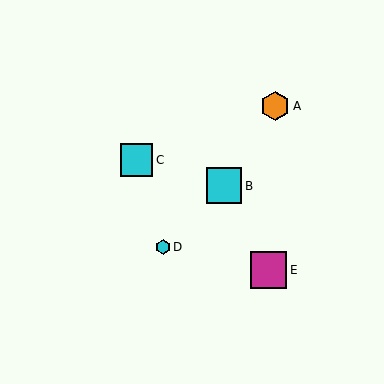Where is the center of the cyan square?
The center of the cyan square is at (224, 186).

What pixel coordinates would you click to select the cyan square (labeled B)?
Click at (224, 186) to select the cyan square B.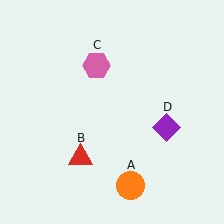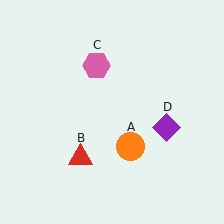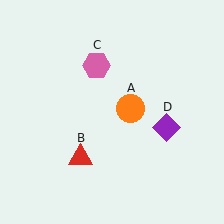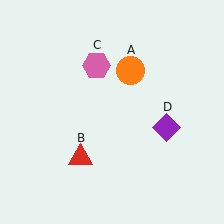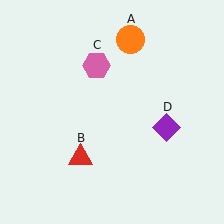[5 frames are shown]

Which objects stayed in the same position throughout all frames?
Red triangle (object B) and pink hexagon (object C) and purple diamond (object D) remained stationary.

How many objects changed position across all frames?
1 object changed position: orange circle (object A).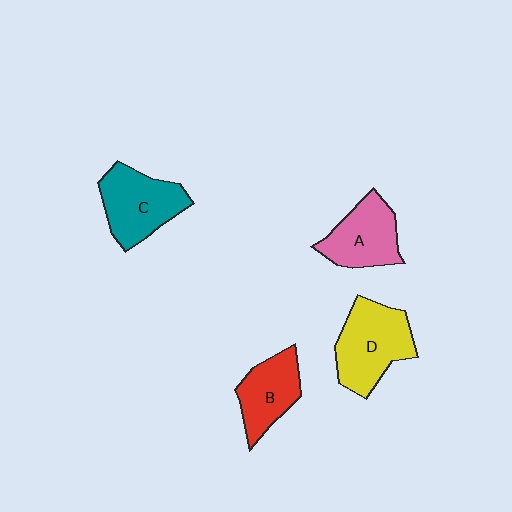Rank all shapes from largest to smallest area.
From largest to smallest: D (yellow), C (teal), A (pink), B (red).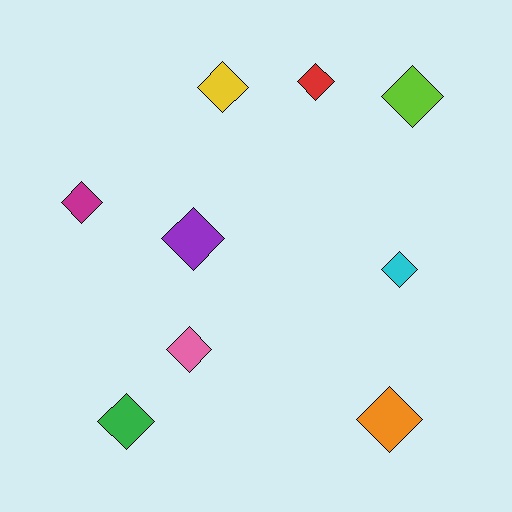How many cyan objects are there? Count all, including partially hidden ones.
There is 1 cyan object.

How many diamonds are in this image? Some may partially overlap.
There are 9 diamonds.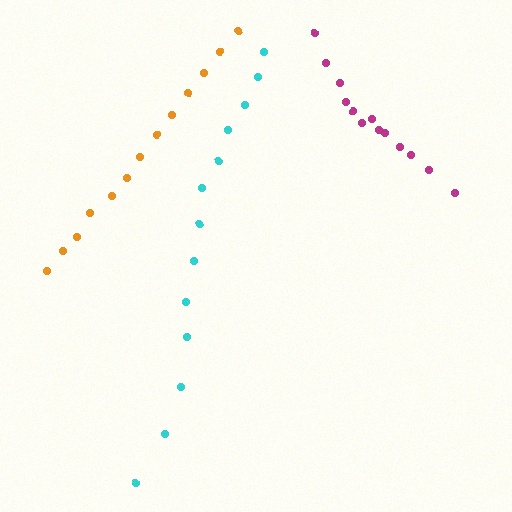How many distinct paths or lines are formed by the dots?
There are 3 distinct paths.